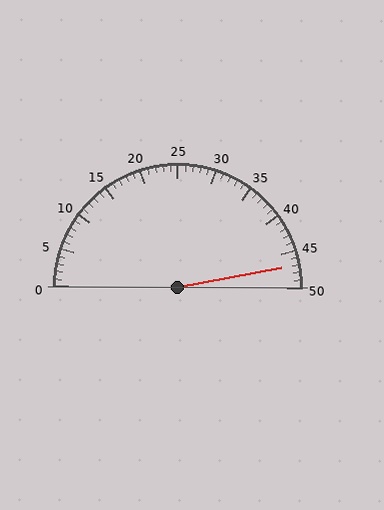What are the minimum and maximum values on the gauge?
The gauge ranges from 0 to 50.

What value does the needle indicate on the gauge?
The needle indicates approximately 47.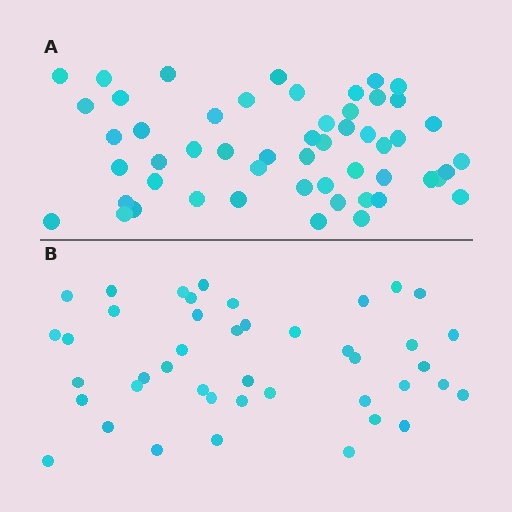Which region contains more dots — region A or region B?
Region A (the top region) has more dots.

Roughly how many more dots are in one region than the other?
Region A has roughly 10 or so more dots than region B.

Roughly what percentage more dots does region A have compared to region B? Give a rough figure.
About 25% more.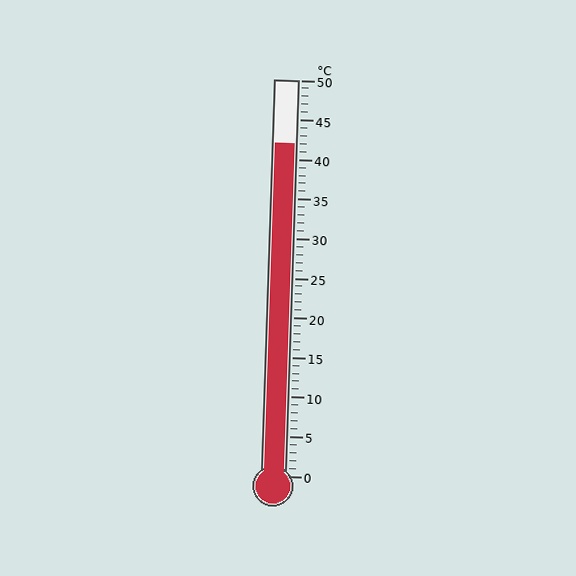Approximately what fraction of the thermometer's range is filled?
The thermometer is filled to approximately 85% of its range.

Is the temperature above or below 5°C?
The temperature is above 5°C.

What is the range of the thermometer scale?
The thermometer scale ranges from 0°C to 50°C.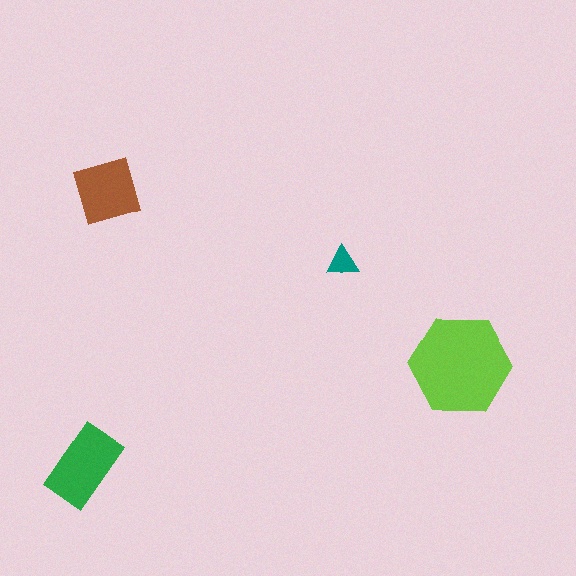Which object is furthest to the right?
The lime hexagon is rightmost.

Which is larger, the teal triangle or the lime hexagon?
The lime hexagon.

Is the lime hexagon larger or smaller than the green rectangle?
Larger.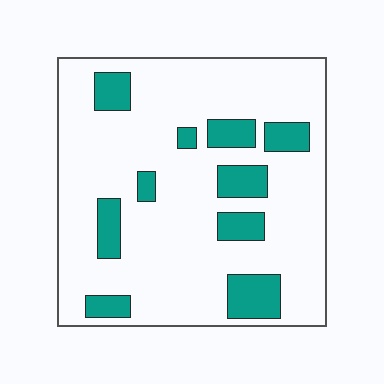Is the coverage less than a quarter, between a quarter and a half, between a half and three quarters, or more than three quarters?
Less than a quarter.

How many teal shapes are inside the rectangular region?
10.